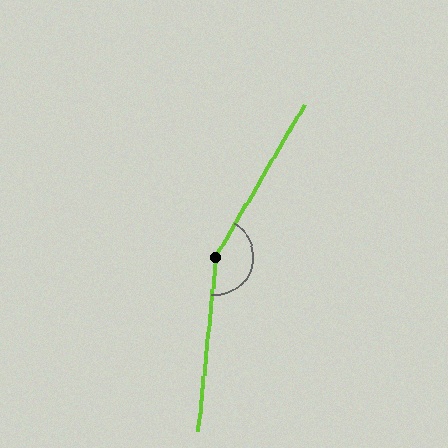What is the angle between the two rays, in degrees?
Approximately 156 degrees.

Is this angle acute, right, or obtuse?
It is obtuse.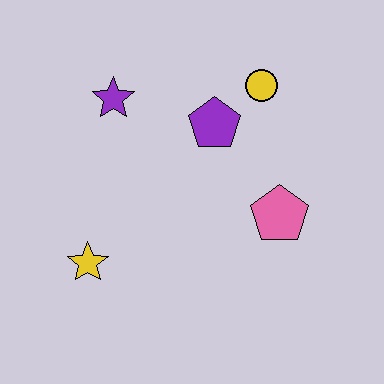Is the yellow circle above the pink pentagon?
Yes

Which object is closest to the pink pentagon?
The purple pentagon is closest to the pink pentagon.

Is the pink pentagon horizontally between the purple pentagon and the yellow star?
No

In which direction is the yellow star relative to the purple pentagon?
The yellow star is below the purple pentagon.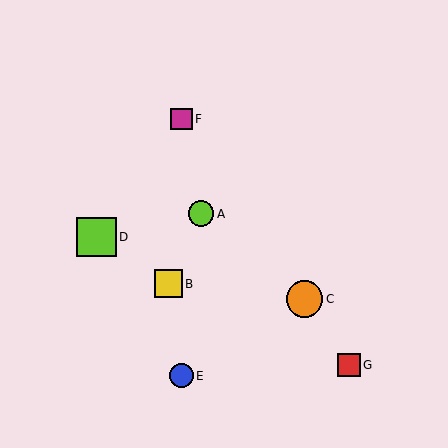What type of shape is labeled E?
Shape E is a blue circle.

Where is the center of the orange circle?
The center of the orange circle is at (305, 299).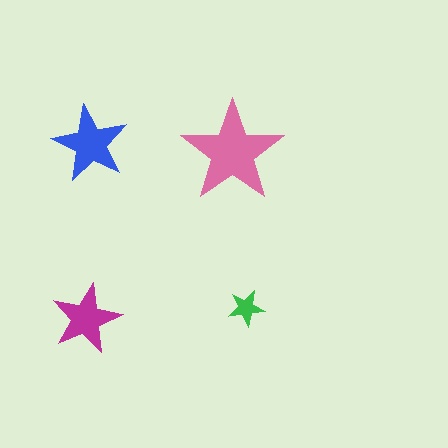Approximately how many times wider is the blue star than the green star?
About 2 times wider.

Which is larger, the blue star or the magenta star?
The blue one.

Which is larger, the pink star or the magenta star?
The pink one.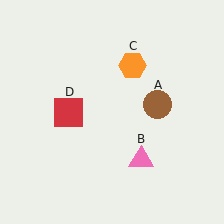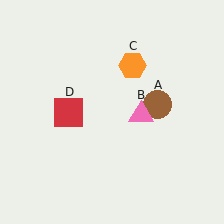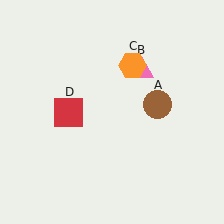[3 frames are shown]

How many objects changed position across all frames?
1 object changed position: pink triangle (object B).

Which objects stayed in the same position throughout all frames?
Brown circle (object A) and orange hexagon (object C) and red square (object D) remained stationary.